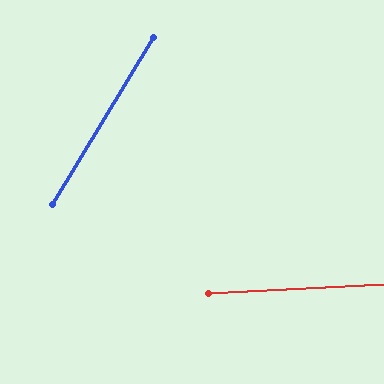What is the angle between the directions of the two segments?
Approximately 56 degrees.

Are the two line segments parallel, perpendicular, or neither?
Neither parallel nor perpendicular — they differ by about 56°.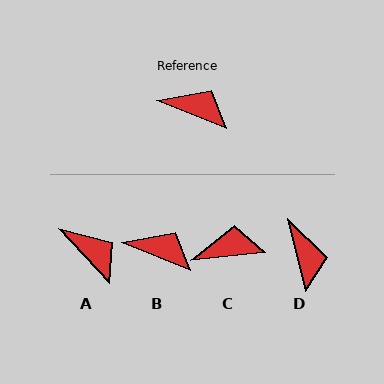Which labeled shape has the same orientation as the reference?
B.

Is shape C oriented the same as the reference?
No, it is off by about 28 degrees.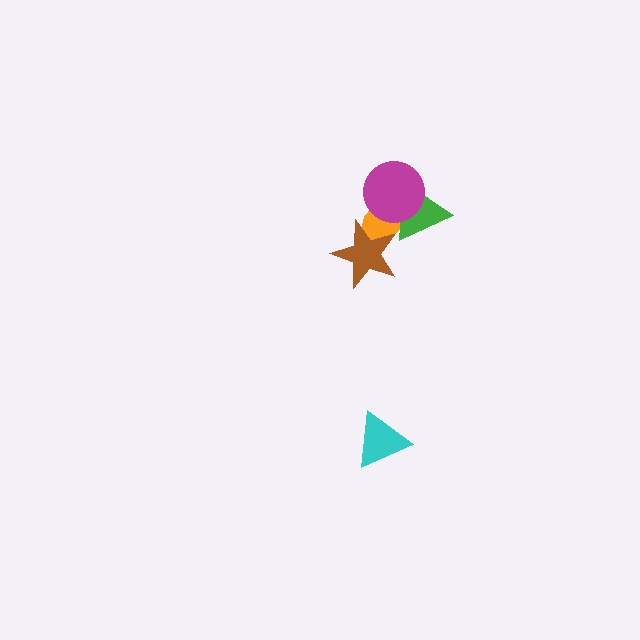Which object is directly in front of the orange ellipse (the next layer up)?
The brown star is directly in front of the orange ellipse.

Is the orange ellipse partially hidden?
Yes, it is partially covered by another shape.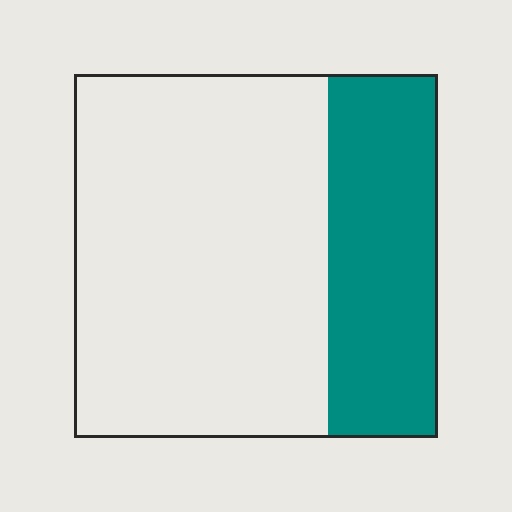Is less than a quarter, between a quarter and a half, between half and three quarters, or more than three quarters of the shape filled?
Between a quarter and a half.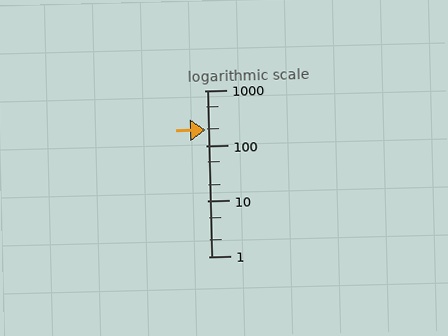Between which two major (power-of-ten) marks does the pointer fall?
The pointer is between 100 and 1000.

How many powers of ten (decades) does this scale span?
The scale spans 3 decades, from 1 to 1000.